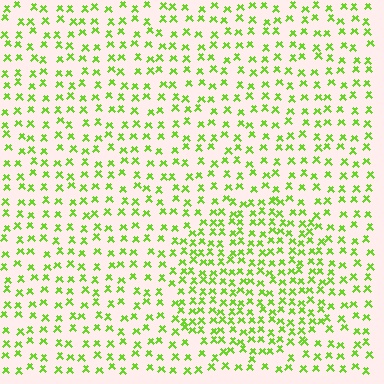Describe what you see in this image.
The image contains small lime elements arranged at two different densities. A circle-shaped region is visible where the elements are more densely packed than the surrounding area.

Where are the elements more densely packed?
The elements are more densely packed inside the circle boundary.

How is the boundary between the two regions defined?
The boundary is defined by a change in element density (approximately 1.7x ratio). All elements are the same color, size, and shape.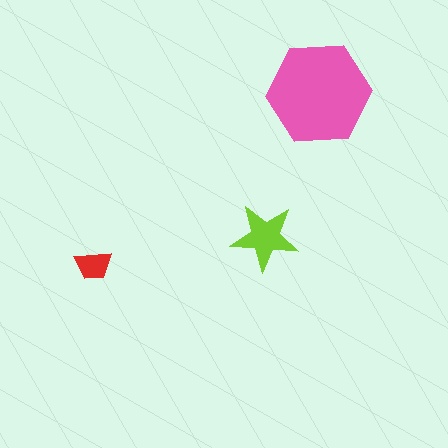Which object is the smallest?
The red trapezoid.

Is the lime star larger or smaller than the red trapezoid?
Larger.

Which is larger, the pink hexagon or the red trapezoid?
The pink hexagon.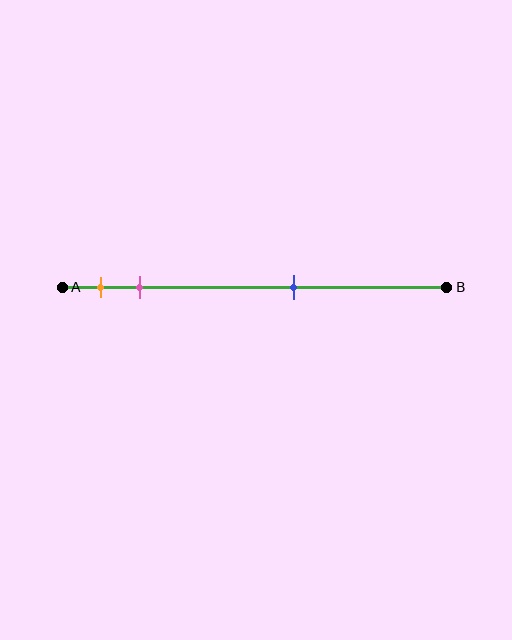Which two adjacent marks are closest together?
The orange and pink marks are the closest adjacent pair.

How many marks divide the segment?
There are 3 marks dividing the segment.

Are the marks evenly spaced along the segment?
No, the marks are not evenly spaced.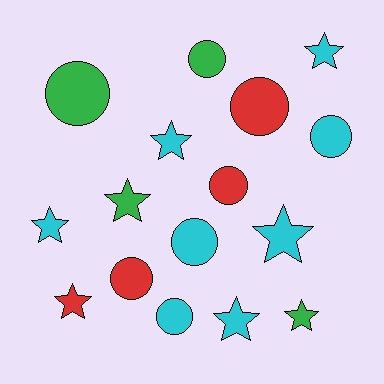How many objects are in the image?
There are 16 objects.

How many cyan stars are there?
There are 5 cyan stars.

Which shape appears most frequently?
Circle, with 8 objects.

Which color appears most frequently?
Cyan, with 8 objects.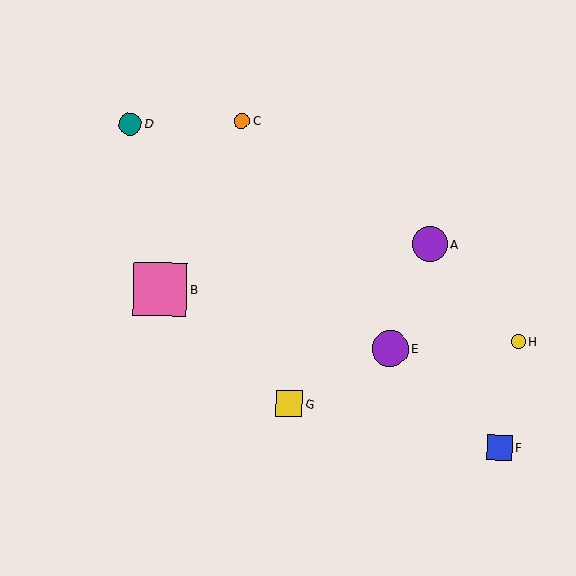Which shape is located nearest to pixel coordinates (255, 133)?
The orange circle (labeled C) at (242, 121) is nearest to that location.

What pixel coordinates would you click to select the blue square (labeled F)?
Click at (499, 448) to select the blue square F.